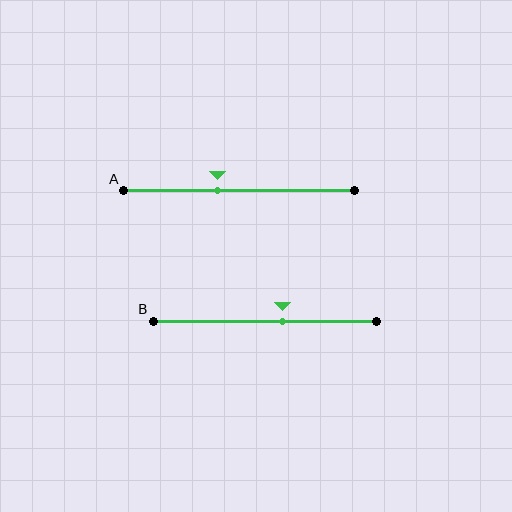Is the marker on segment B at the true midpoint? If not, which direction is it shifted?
No, the marker on segment B is shifted to the right by about 8% of the segment length.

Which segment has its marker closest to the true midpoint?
Segment B has its marker closest to the true midpoint.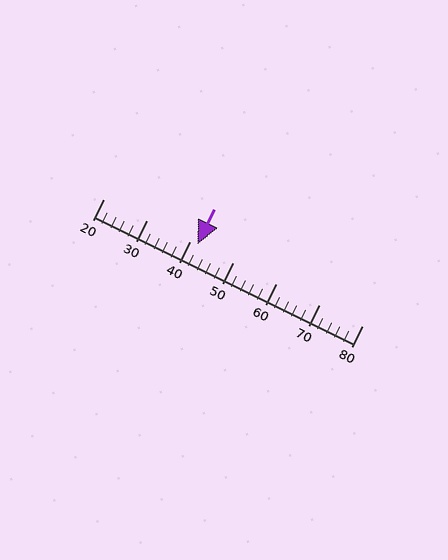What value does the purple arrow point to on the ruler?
The purple arrow points to approximately 42.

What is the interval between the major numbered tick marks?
The major tick marks are spaced 10 units apart.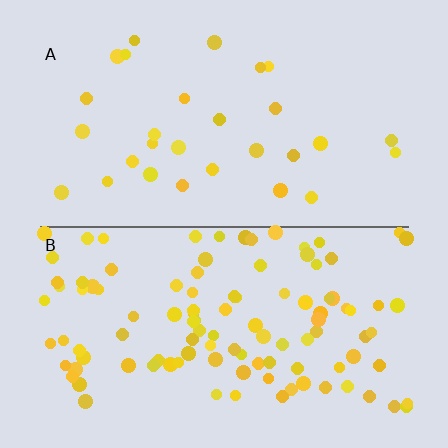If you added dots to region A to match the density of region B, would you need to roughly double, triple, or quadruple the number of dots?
Approximately quadruple.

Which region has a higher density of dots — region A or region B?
B (the bottom).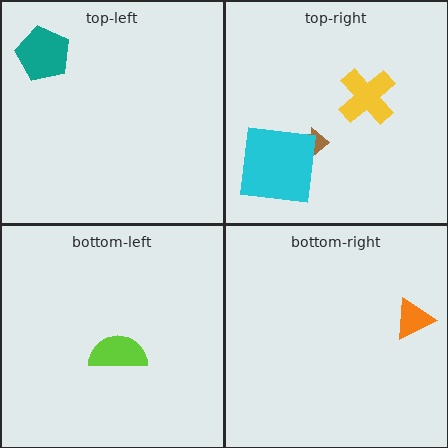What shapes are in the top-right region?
The brown arrow, the yellow cross, the cyan square.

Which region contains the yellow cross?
The top-right region.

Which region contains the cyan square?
The top-right region.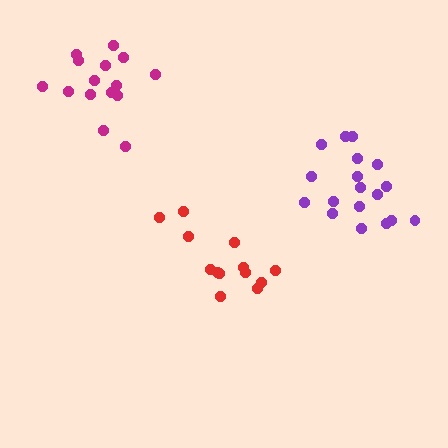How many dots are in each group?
Group 1: 18 dots, Group 2: 15 dots, Group 3: 13 dots (46 total).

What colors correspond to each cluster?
The clusters are colored: purple, magenta, red.